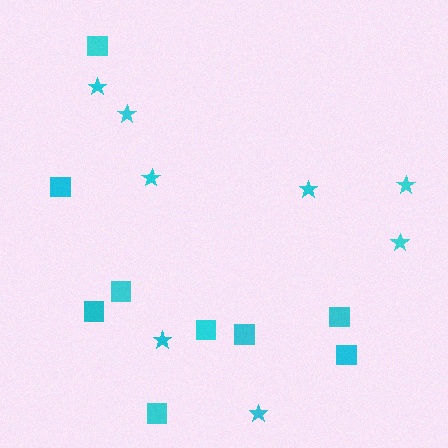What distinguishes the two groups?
There are 2 groups: one group of stars (8) and one group of squares (9).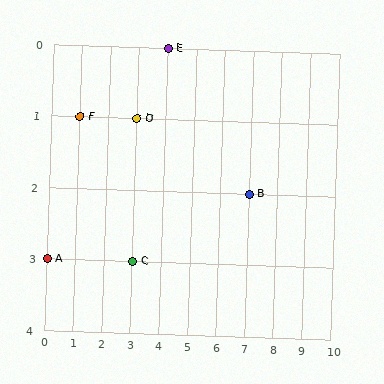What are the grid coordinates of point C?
Point C is at grid coordinates (3, 3).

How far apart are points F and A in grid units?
Points F and A are 1 column and 2 rows apart (about 2.2 grid units diagonally).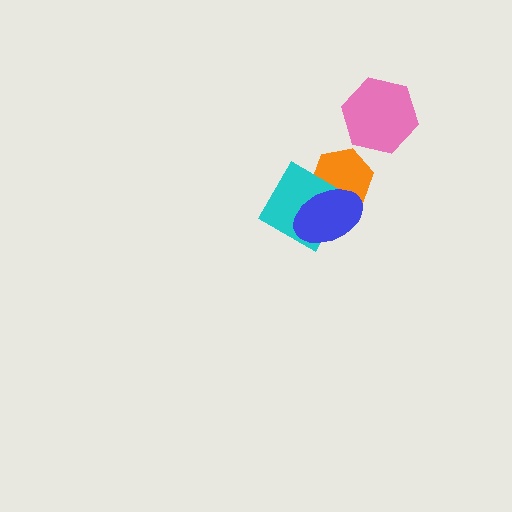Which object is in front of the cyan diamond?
The blue ellipse is in front of the cyan diamond.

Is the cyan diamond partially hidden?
Yes, it is partially covered by another shape.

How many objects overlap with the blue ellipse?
2 objects overlap with the blue ellipse.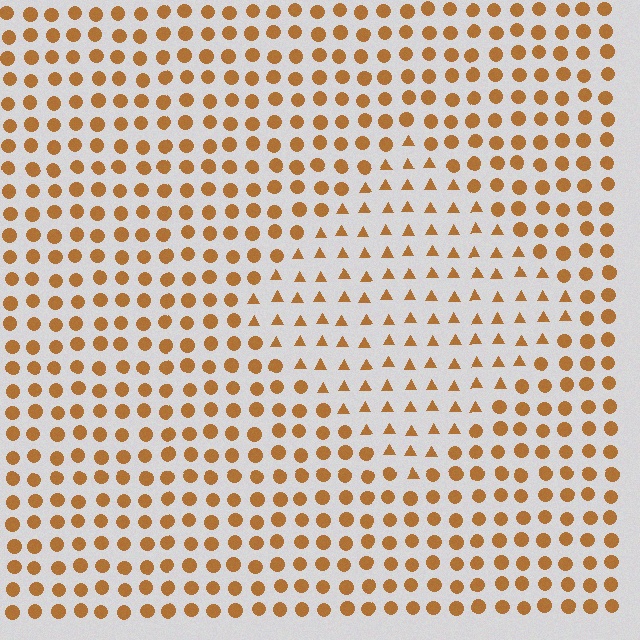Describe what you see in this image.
The image is filled with small brown elements arranged in a uniform grid. A diamond-shaped region contains triangles, while the surrounding area contains circles. The boundary is defined purely by the change in element shape.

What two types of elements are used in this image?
The image uses triangles inside the diamond region and circles outside it.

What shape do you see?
I see a diamond.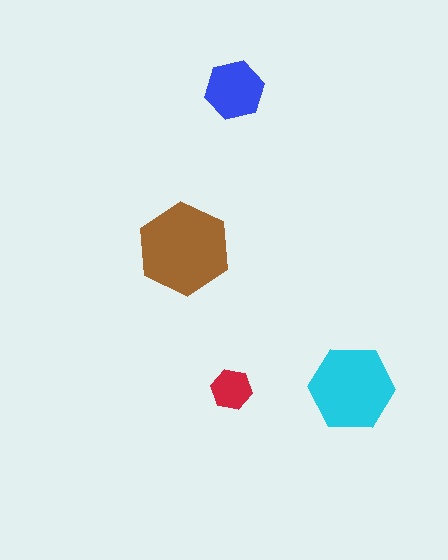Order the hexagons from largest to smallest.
the brown one, the cyan one, the blue one, the red one.